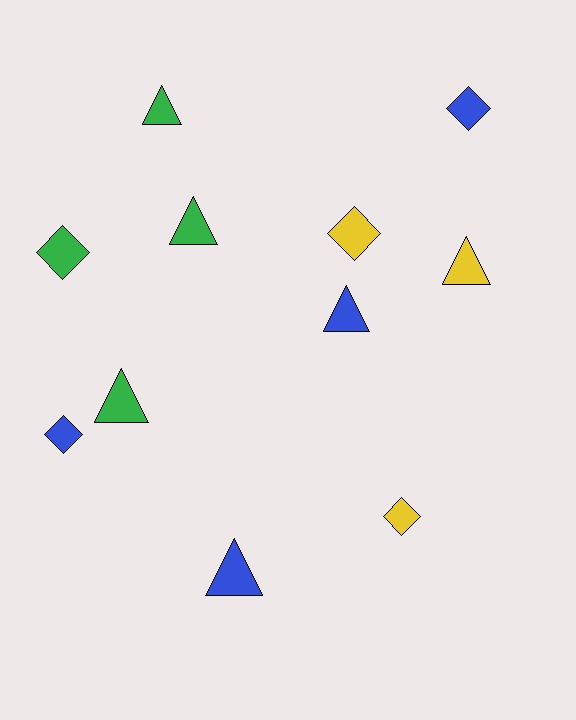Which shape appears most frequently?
Triangle, with 6 objects.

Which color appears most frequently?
Green, with 4 objects.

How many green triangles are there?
There are 3 green triangles.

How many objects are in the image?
There are 11 objects.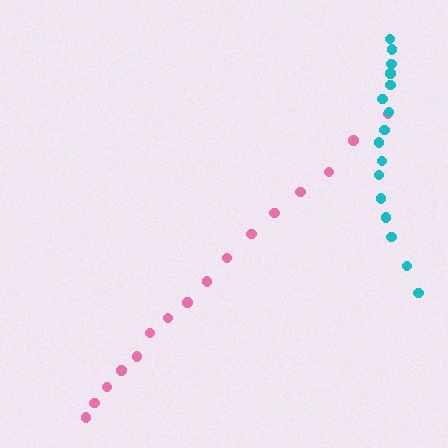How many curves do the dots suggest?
There are 2 distinct paths.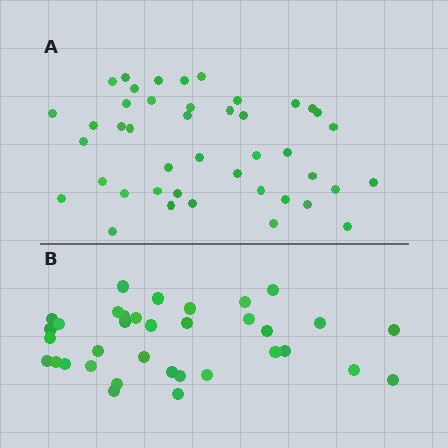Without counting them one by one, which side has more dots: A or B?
Region A (the top region) has more dots.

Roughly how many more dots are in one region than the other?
Region A has roughly 8 or so more dots than region B.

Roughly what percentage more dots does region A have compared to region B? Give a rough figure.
About 25% more.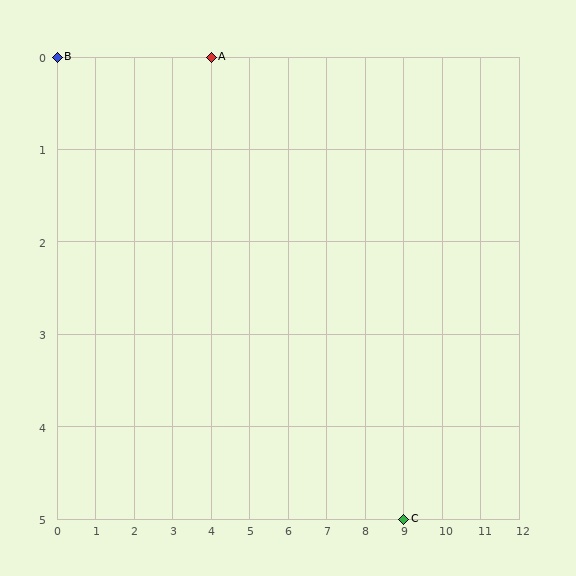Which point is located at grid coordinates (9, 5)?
Point C is at (9, 5).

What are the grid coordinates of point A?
Point A is at grid coordinates (4, 0).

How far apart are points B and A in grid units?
Points B and A are 4 columns apart.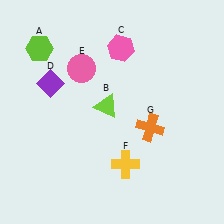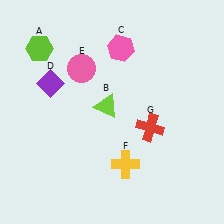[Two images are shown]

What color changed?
The cross (G) changed from orange in Image 1 to red in Image 2.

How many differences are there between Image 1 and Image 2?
There is 1 difference between the two images.